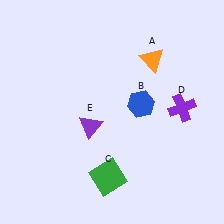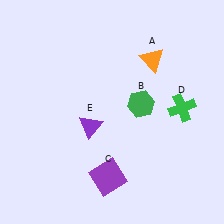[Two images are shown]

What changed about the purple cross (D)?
In Image 1, D is purple. In Image 2, it changed to green.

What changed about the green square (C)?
In Image 1, C is green. In Image 2, it changed to purple.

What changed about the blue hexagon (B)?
In Image 1, B is blue. In Image 2, it changed to green.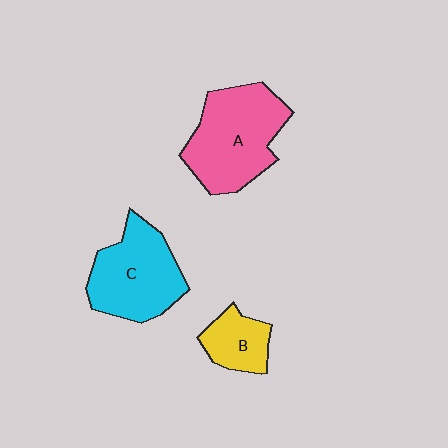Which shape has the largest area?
Shape A (pink).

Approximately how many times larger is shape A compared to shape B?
Approximately 2.4 times.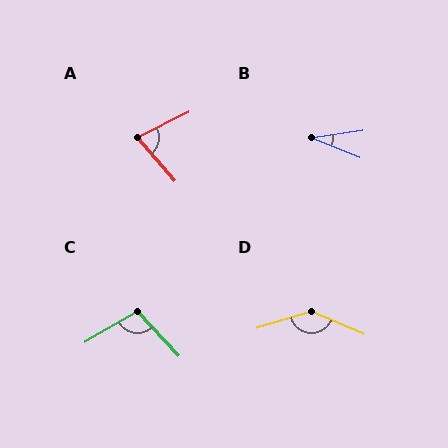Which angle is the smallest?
B, at approximately 30 degrees.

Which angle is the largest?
D, at approximately 140 degrees.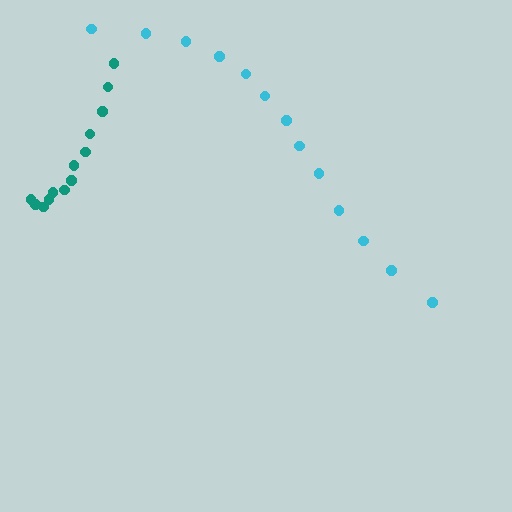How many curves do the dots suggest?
There are 2 distinct paths.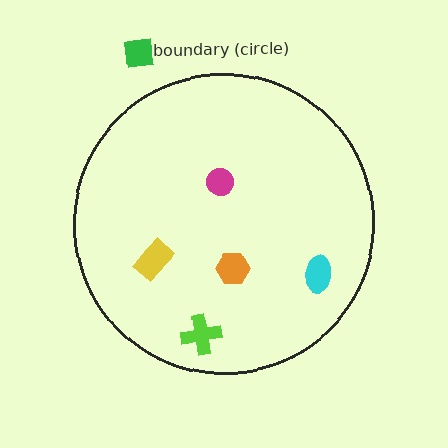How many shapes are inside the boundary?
5 inside, 1 outside.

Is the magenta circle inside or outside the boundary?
Inside.